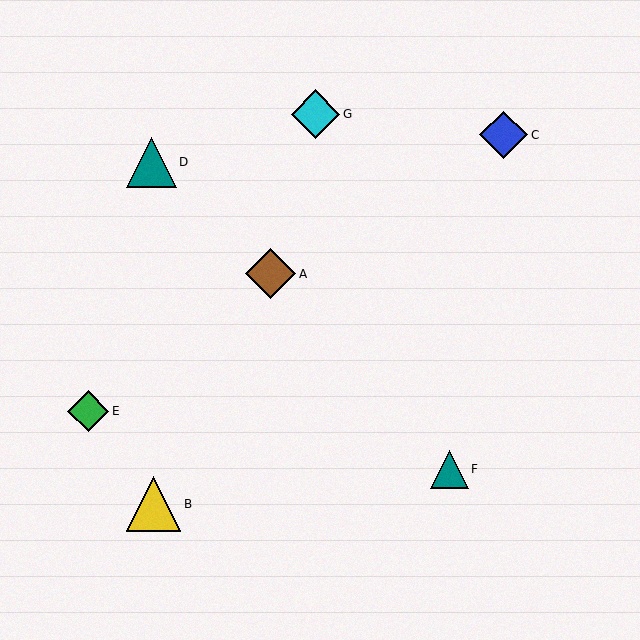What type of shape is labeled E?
Shape E is a green diamond.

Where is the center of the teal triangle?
The center of the teal triangle is at (152, 162).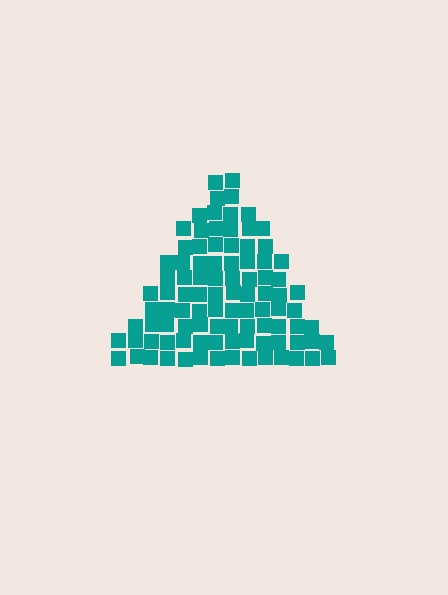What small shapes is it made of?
It is made of small squares.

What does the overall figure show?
The overall figure shows a triangle.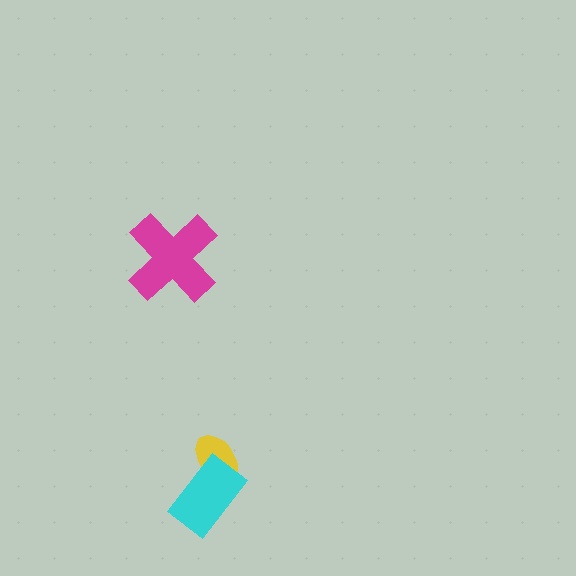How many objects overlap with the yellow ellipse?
1 object overlaps with the yellow ellipse.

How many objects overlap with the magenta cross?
0 objects overlap with the magenta cross.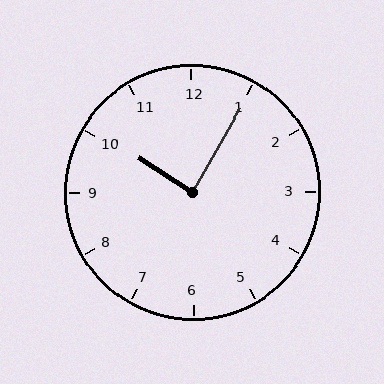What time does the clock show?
10:05.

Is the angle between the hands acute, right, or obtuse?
It is right.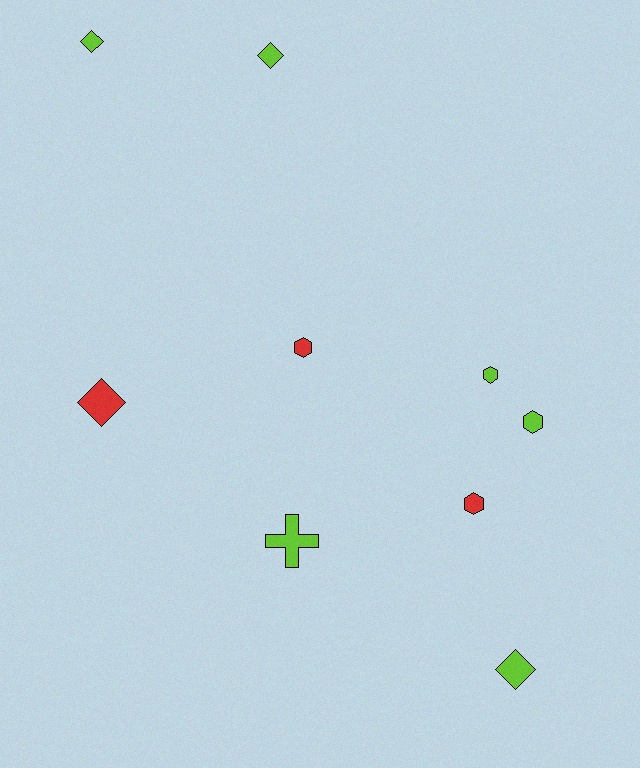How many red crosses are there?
There are no red crosses.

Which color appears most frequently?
Lime, with 6 objects.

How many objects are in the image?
There are 9 objects.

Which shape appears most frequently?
Hexagon, with 4 objects.